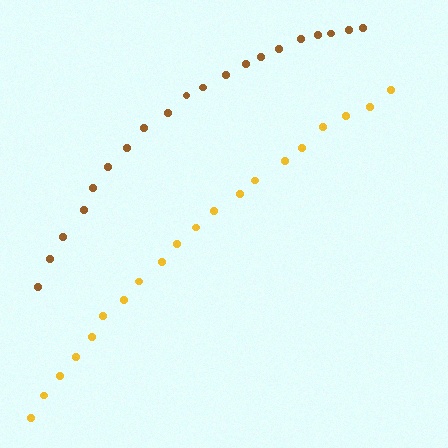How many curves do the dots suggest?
There are 2 distinct paths.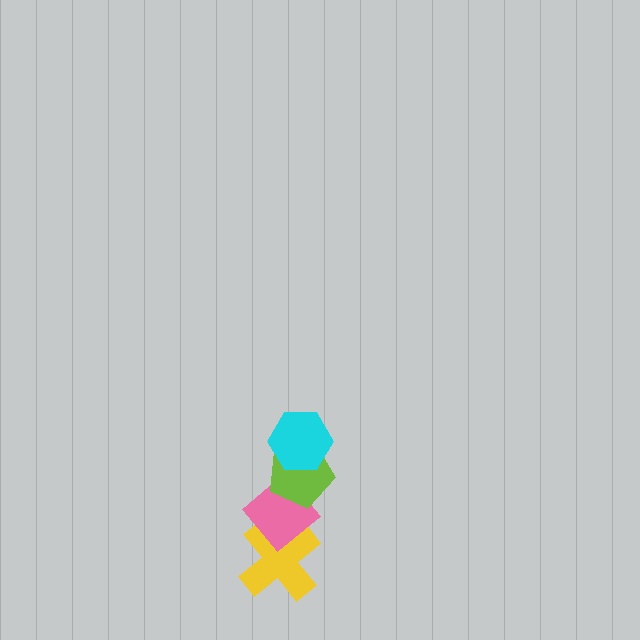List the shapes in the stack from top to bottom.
From top to bottom: the cyan hexagon, the lime pentagon, the pink diamond, the yellow cross.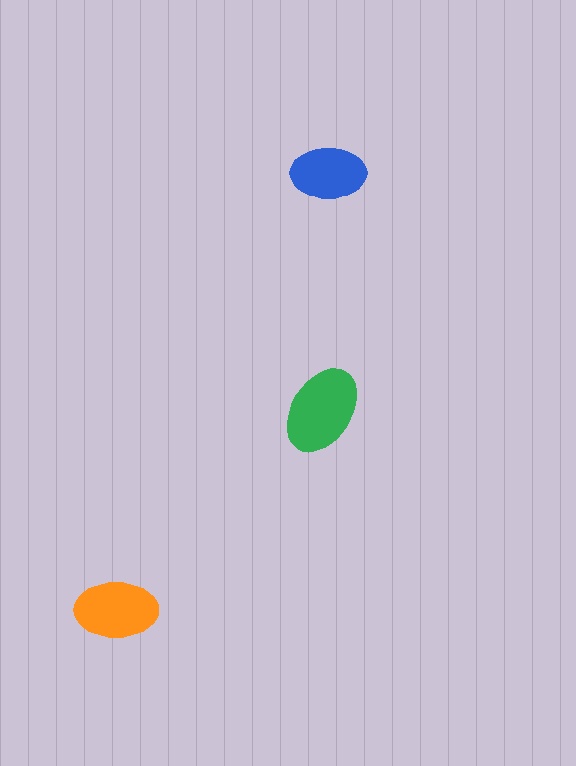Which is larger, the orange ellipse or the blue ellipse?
The orange one.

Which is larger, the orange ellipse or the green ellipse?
The green one.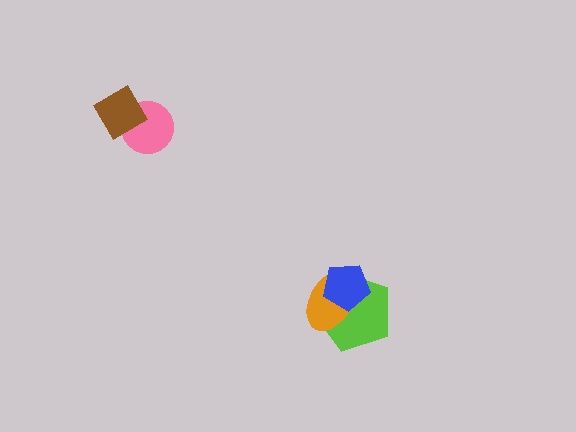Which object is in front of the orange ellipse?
The blue pentagon is in front of the orange ellipse.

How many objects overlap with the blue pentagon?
2 objects overlap with the blue pentagon.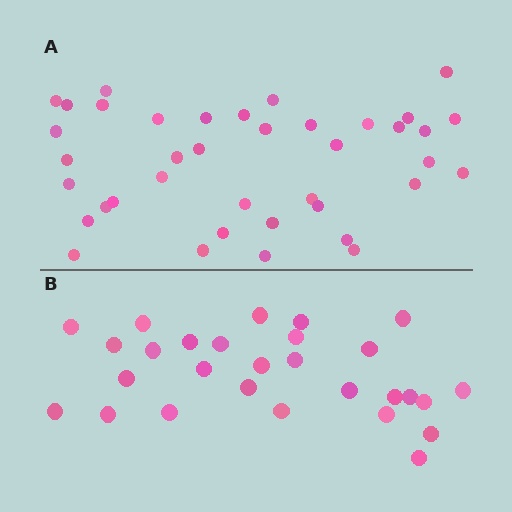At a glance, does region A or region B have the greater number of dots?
Region A (the top region) has more dots.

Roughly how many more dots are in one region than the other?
Region A has roughly 12 or so more dots than region B.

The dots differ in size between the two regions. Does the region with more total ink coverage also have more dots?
No. Region B has more total ink coverage because its dots are larger, but region A actually contains more individual dots. Total area can be misleading — the number of items is what matters here.